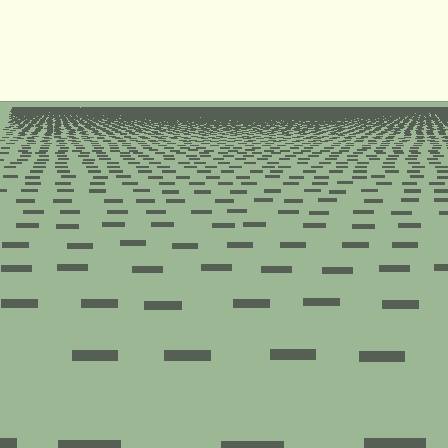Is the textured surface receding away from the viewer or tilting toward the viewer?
The surface is receding away from the viewer. Texture elements get smaller and denser toward the top.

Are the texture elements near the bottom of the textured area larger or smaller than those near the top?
Larger. Near the bottom, elements are closer to the viewer and appear at a bigger on-screen size.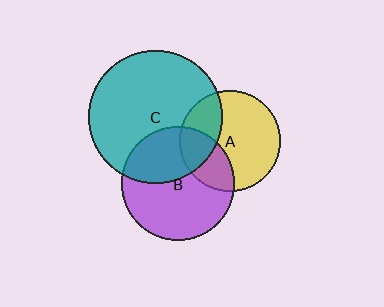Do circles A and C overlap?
Yes.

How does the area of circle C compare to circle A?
Approximately 1.8 times.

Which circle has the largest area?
Circle C (teal).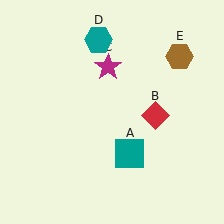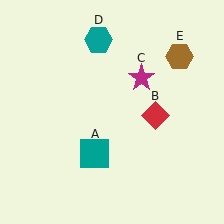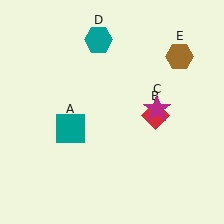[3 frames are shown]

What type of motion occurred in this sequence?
The teal square (object A), magenta star (object C) rotated clockwise around the center of the scene.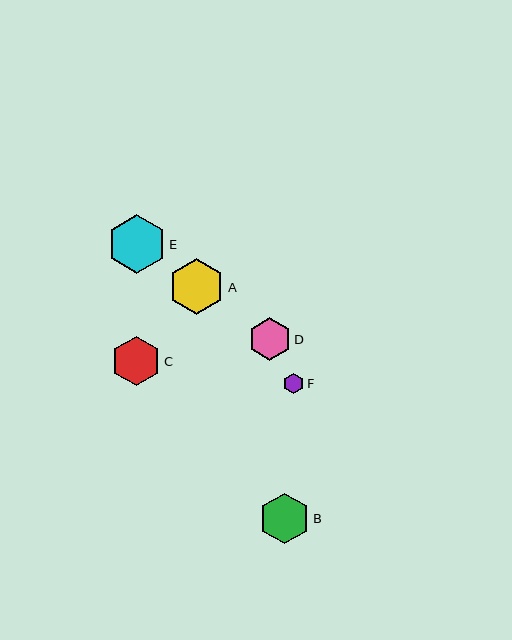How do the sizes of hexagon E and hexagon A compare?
Hexagon E and hexagon A are approximately the same size.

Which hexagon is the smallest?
Hexagon F is the smallest with a size of approximately 20 pixels.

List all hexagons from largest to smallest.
From largest to smallest: E, A, B, C, D, F.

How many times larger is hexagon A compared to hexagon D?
Hexagon A is approximately 1.3 times the size of hexagon D.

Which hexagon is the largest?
Hexagon E is the largest with a size of approximately 59 pixels.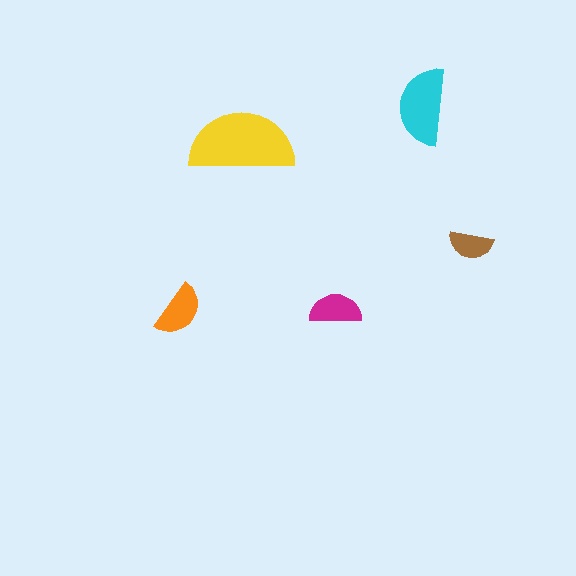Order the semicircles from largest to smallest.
the yellow one, the cyan one, the orange one, the magenta one, the brown one.